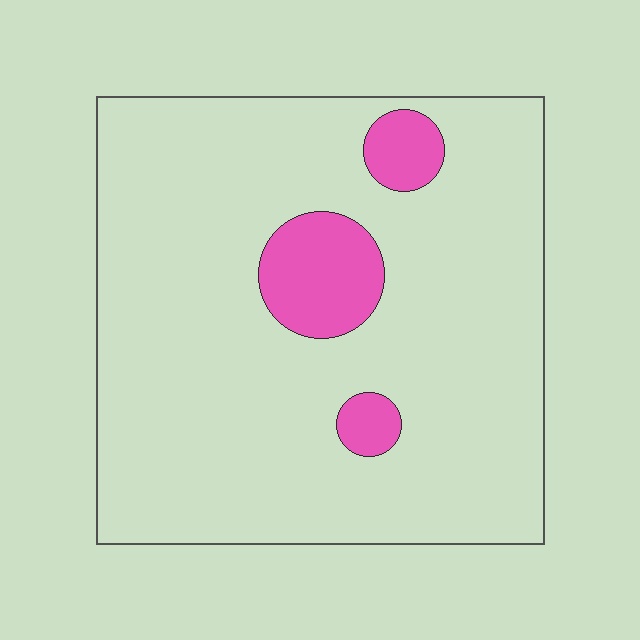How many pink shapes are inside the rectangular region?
3.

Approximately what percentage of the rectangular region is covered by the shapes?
Approximately 10%.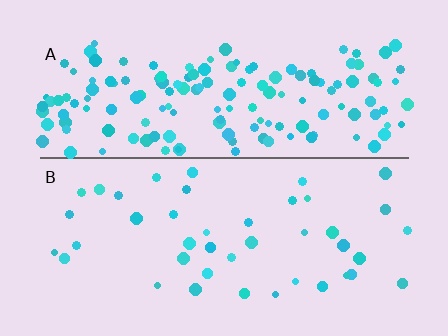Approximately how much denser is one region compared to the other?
Approximately 3.6× — region A over region B.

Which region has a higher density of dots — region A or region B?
A (the top).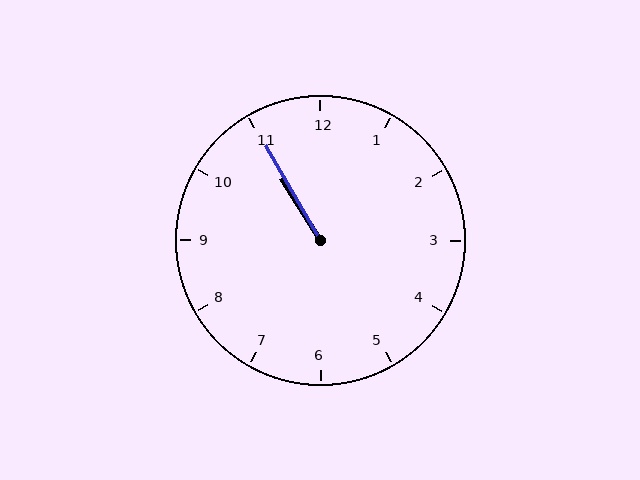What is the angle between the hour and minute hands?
Approximately 2 degrees.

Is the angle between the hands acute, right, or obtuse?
It is acute.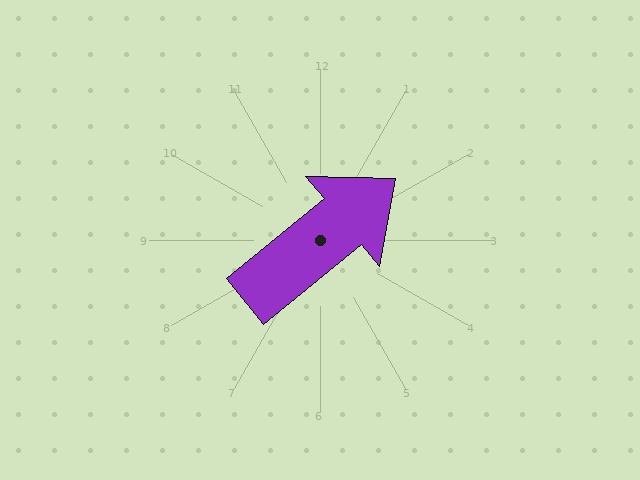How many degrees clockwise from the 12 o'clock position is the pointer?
Approximately 51 degrees.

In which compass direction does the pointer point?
Northeast.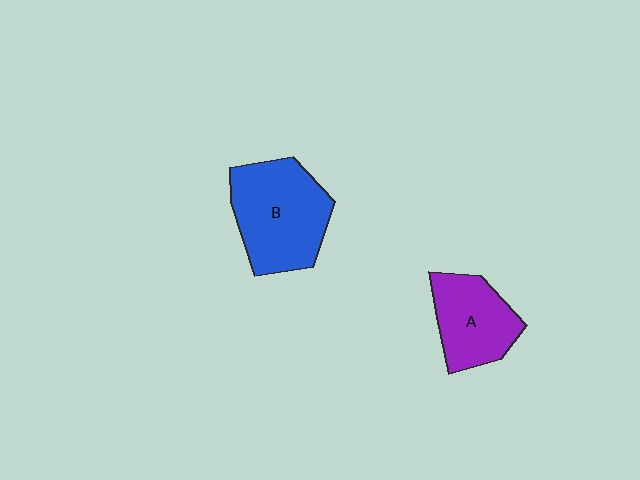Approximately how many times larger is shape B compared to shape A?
Approximately 1.4 times.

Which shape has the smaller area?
Shape A (purple).